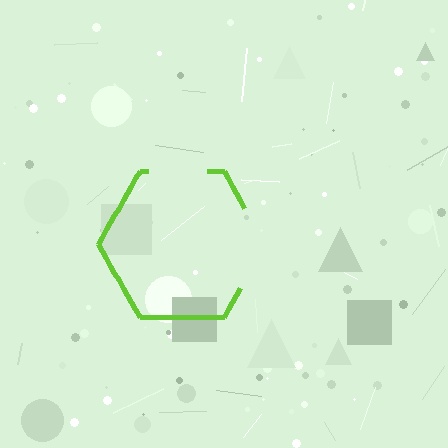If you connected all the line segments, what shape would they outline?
They would outline a hexagon.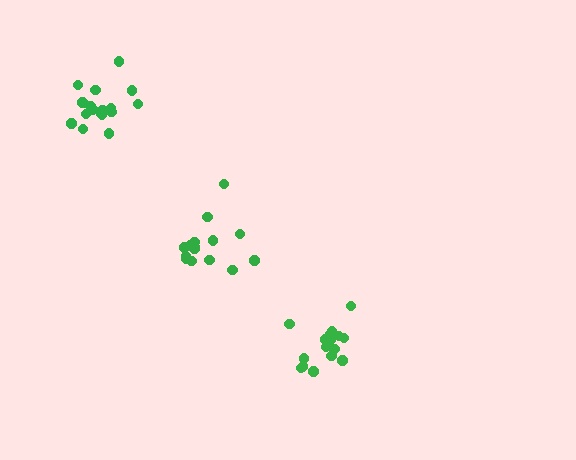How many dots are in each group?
Group 1: 15 dots, Group 2: 17 dots, Group 3: 16 dots (48 total).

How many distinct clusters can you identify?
There are 3 distinct clusters.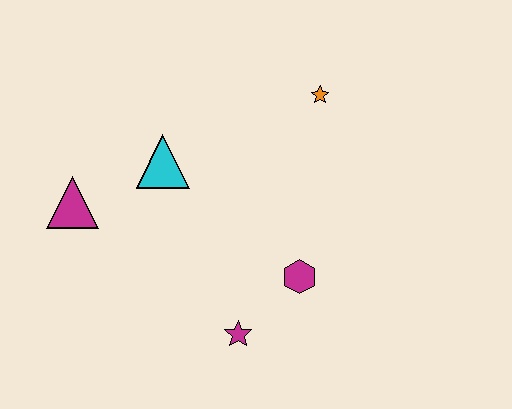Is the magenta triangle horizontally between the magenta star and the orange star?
No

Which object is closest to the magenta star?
The magenta hexagon is closest to the magenta star.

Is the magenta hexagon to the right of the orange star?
No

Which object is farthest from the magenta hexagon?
The magenta triangle is farthest from the magenta hexagon.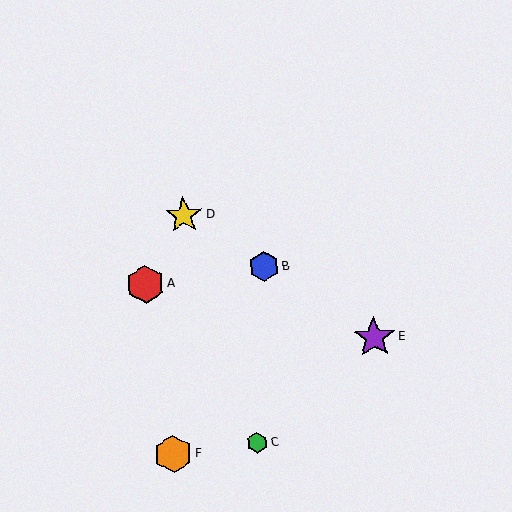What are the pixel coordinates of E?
Object E is at (374, 338).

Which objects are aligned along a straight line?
Objects B, D, E are aligned along a straight line.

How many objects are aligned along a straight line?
3 objects (B, D, E) are aligned along a straight line.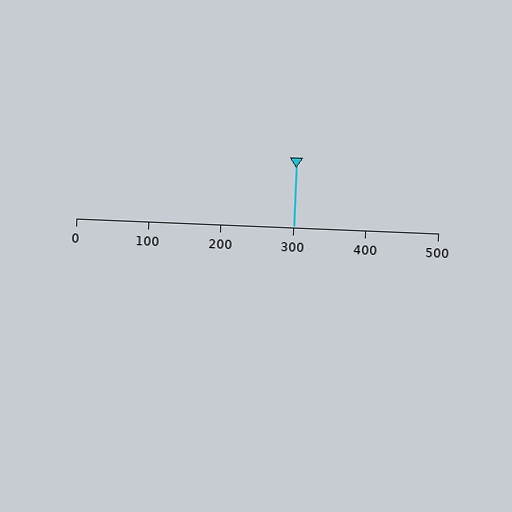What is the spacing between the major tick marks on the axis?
The major ticks are spaced 100 apart.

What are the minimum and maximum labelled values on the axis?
The axis runs from 0 to 500.